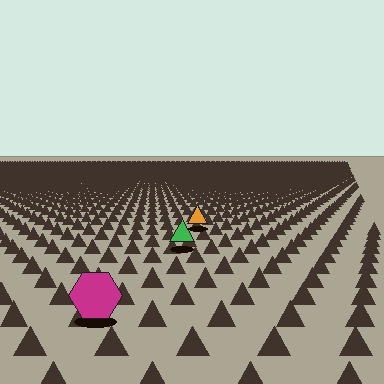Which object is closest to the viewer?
The magenta hexagon is closest. The texture marks near it are larger and more spread out.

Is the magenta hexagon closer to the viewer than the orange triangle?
Yes. The magenta hexagon is closer — you can tell from the texture gradient: the ground texture is coarser near it.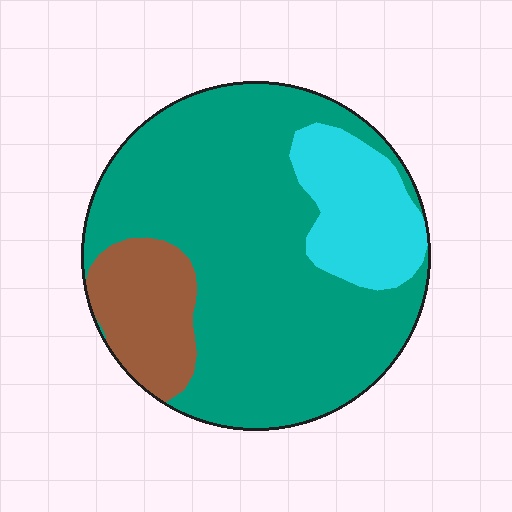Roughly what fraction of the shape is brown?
Brown covers 14% of the shape.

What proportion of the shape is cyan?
Cyan takes up about one sixth (1/6) of the shape.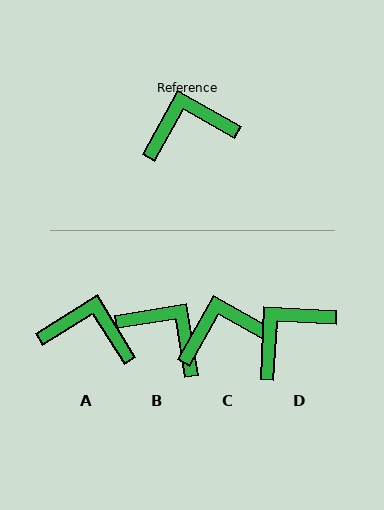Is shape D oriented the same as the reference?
No, it is off by about 26 degrees.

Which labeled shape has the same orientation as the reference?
C.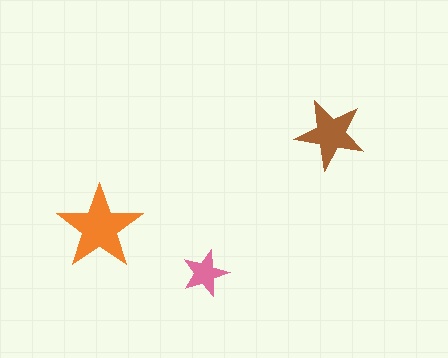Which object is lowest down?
The pink star is bottommost.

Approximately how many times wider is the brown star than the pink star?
About 1.5 times wider.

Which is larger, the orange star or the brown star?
The orange one.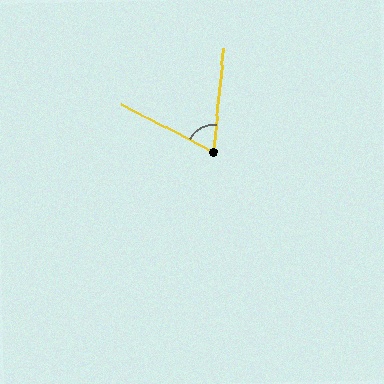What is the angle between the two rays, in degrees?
Approximately 68 degrees.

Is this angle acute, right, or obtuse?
It is acute.